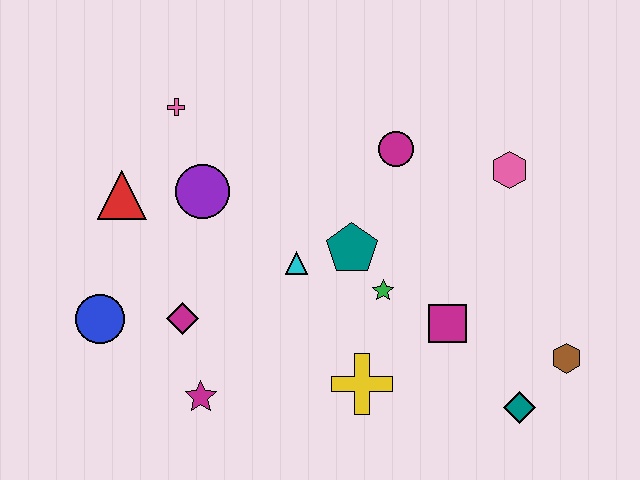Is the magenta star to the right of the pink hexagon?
No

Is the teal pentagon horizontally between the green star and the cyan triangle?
Yes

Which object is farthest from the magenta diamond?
The brown hexagon is farthest from the magenta diamond.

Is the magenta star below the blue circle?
Yes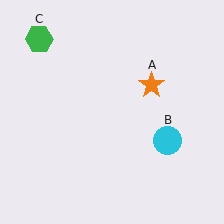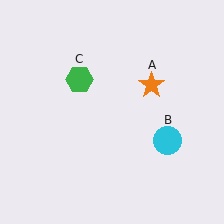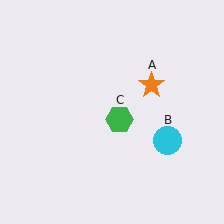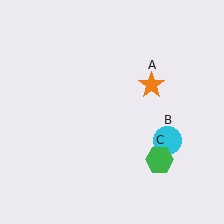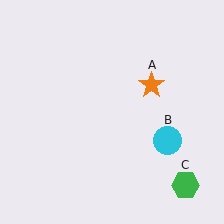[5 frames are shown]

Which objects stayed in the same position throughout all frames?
Orange star (object A) and cyan circle (object B) remained stationary.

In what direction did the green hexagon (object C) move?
The green hexagon (object C) moved down and to the right.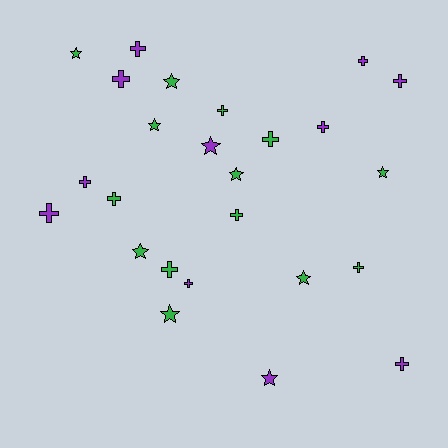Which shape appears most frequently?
Cross, with 15 objects.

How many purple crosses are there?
There are 9 purple crosses.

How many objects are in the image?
There are 25 objects.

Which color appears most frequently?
Green, with 14 objects.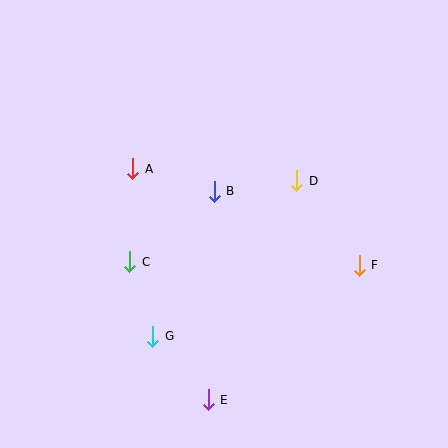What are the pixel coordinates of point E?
Point E is at (208, 400).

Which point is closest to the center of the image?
Point B at (214, 191) is closest to the center.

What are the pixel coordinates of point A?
Point A is at (133, 169).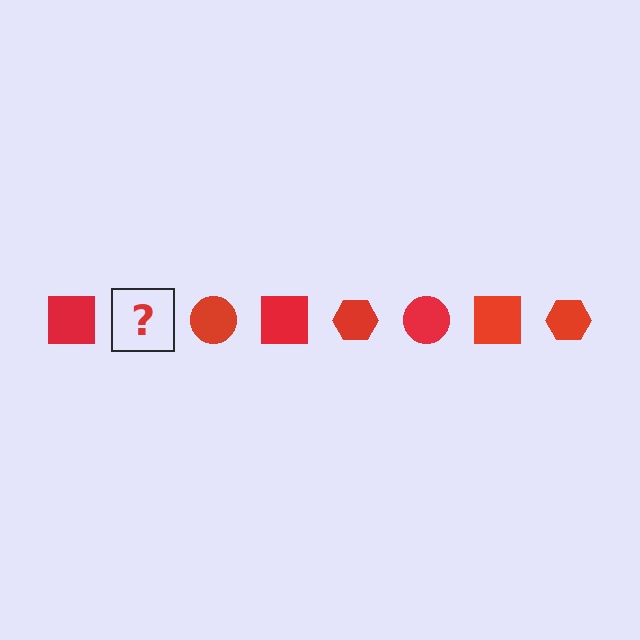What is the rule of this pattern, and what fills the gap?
The rule is that the pattern cycles through square, hexagon, circle shapes in red. The gap should be filled with a red hexagon.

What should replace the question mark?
The question mark should be replaced with a red hexagon.